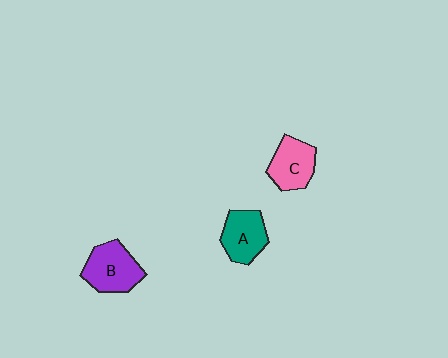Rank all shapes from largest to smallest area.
From largest to smallest: B (purple), C (pink), A (teal).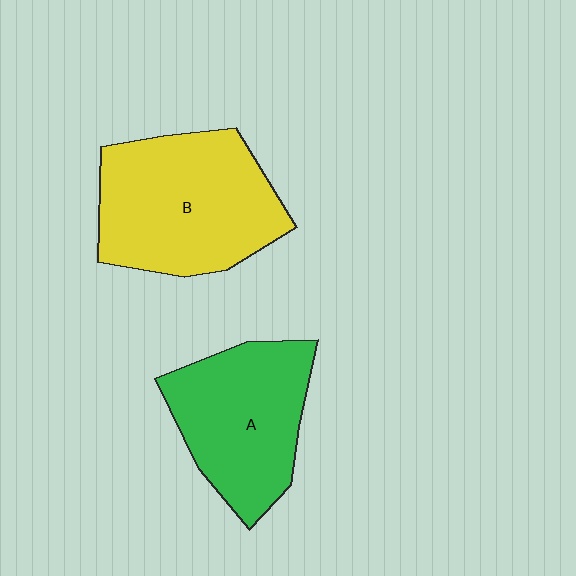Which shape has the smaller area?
Shape A (green).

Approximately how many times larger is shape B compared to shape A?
Approximately 1.2 times.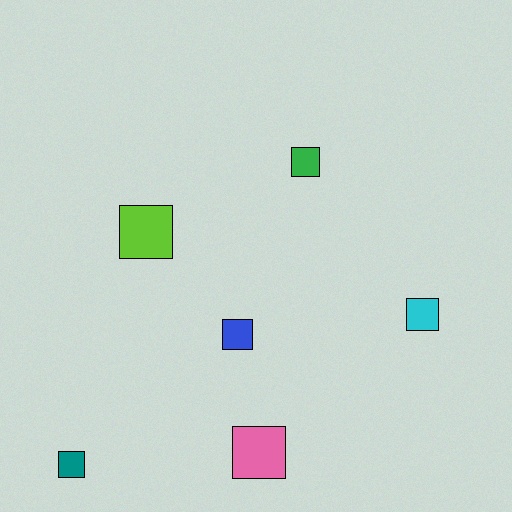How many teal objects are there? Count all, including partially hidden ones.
There is 1 teal object.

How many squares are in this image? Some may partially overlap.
There are 6 squares.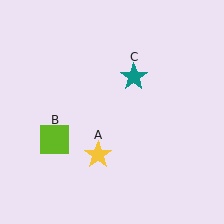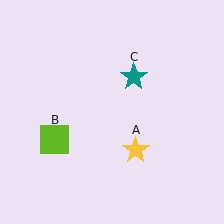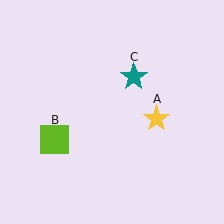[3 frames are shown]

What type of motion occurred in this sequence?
The yellow star (object A) rotated counterclockwise around the center of the scene.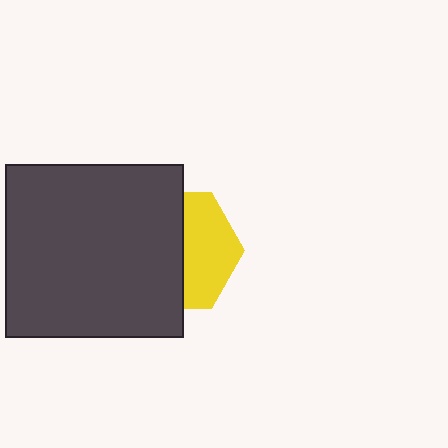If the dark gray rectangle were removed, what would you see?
You would see the complete yellow hexagon.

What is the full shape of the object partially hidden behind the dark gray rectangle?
The partially hidden object is a yellow hexagon.